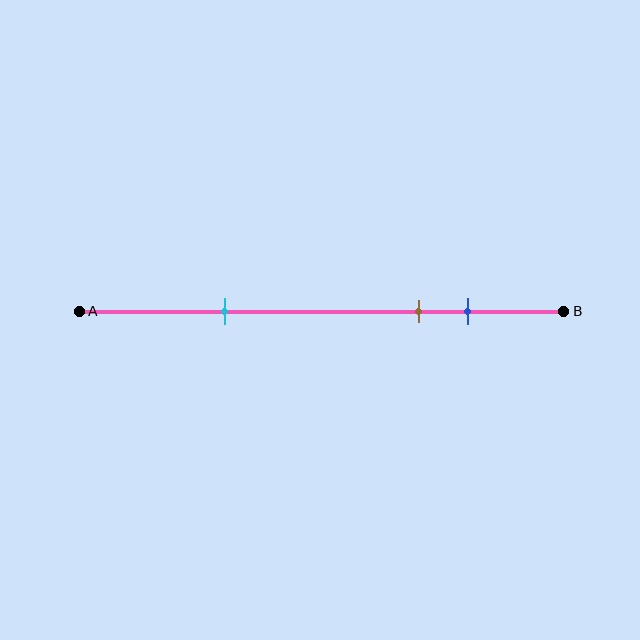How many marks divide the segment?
There are 3 marks dividing the segment.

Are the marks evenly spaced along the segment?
No, the marks are not evenly spaced.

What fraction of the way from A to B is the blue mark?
The blue mark is approximately 80% (0.8) of the way from A to B.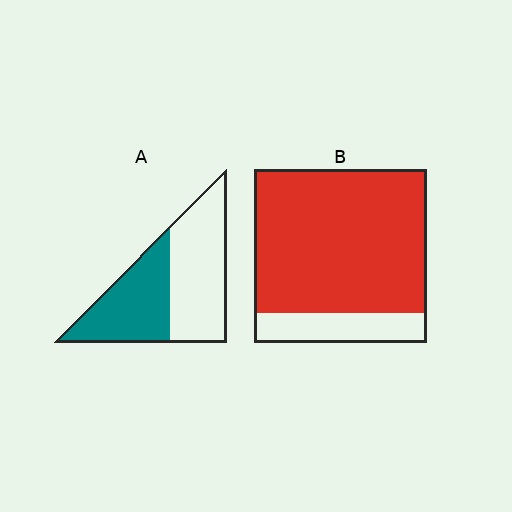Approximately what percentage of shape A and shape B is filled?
A is approximately 45% and B is approximately 85%.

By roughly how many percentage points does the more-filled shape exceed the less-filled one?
By roughly 40 percentage points (B over A).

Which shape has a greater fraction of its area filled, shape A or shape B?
Shape B.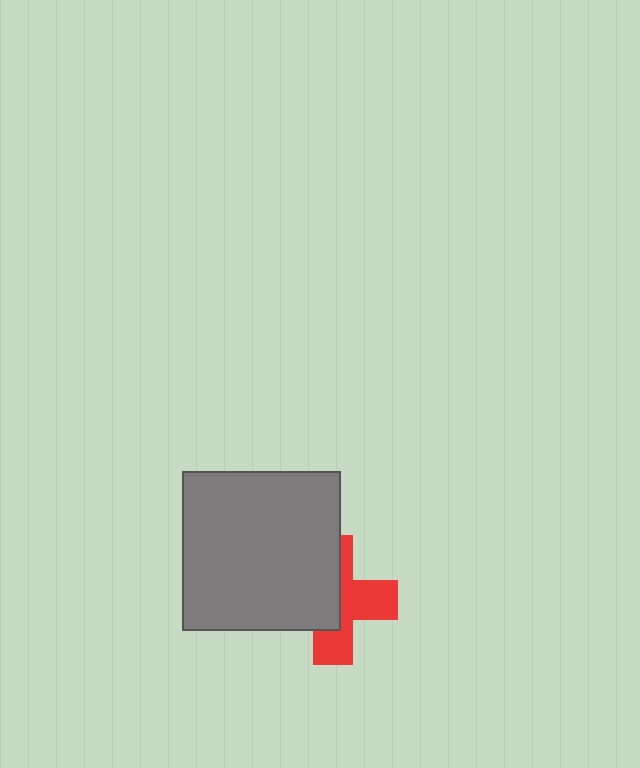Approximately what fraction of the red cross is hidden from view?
Roughly 51% of the red cross is hidden behind the gray square.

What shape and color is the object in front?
The object in front is a gray square.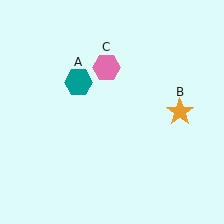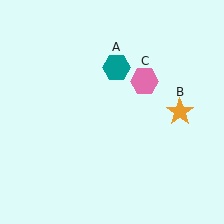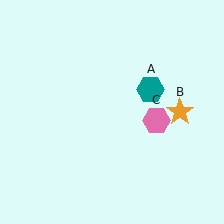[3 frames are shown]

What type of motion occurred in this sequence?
The teal hexagon (object A), pink hexagon (object C) rotated clockwise around the center of the scene.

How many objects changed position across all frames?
2 objects changed position: teal hexagon (object A), pink hexagon (object C).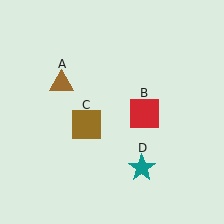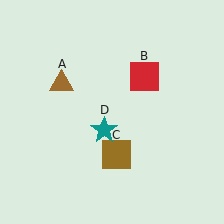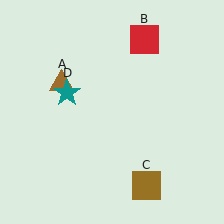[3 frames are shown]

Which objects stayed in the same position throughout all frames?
Brown triangle (object A) remained stationary.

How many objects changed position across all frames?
3 objects changed position: red square (object B), brown square (object C), teal star (object D).